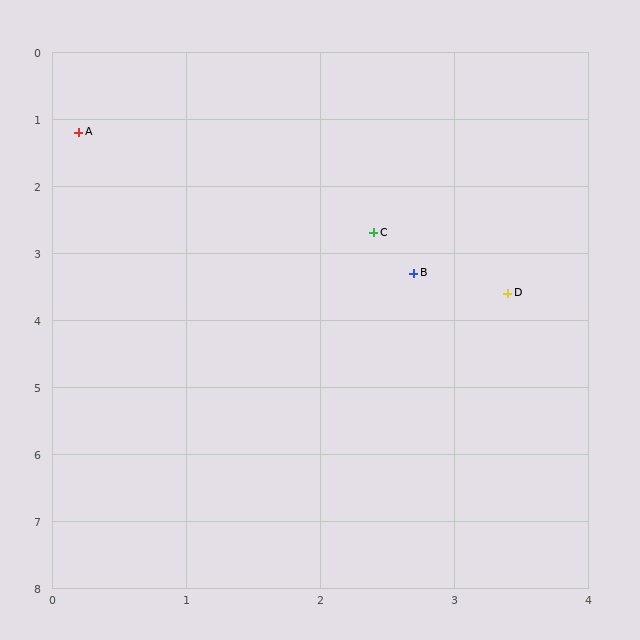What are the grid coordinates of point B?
Point B is at approximately (2.7, 3.3).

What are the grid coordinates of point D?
Point D is at approximately (3.4, 3.6).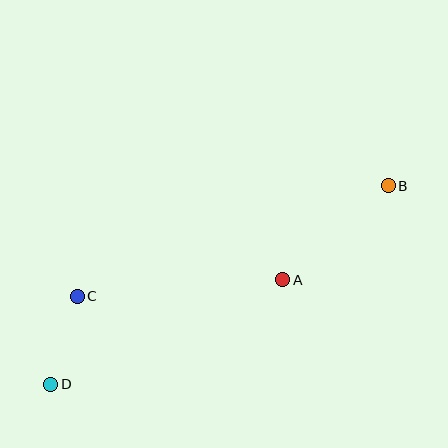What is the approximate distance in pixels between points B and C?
The distance between B and C is approximately 330 pixels.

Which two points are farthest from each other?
Points B and D are farthest from each other.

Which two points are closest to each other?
Points C and D are closest to each other.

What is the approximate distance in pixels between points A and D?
The distance between A and D is approximately 255 pixels.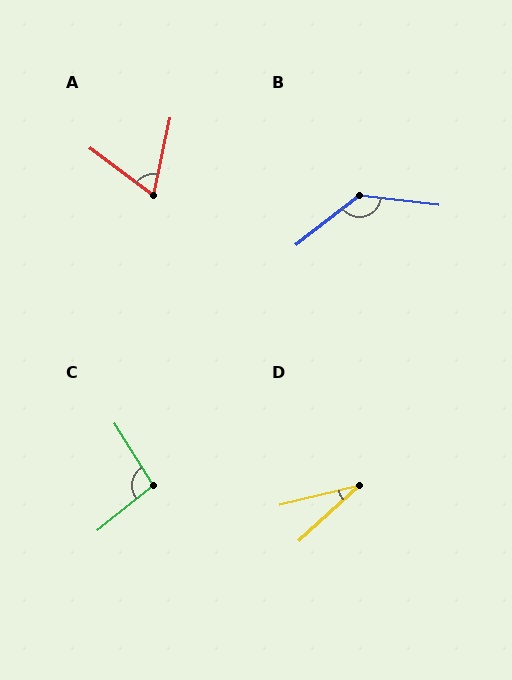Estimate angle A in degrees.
Approximately 65 degrees.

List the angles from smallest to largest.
D (29°), A (65°), C (96°), B (135°).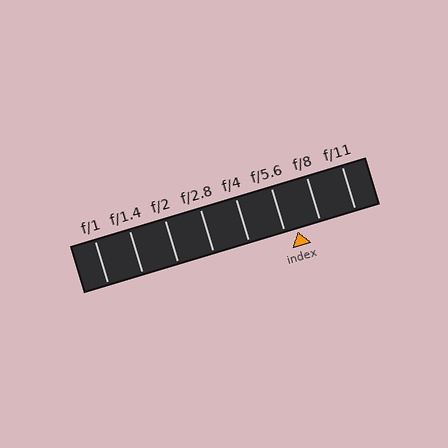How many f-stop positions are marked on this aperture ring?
There are 8 f-stop positions marked.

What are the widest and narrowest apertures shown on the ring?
The widest aperture shown is f/1 and the narrowest is f/11.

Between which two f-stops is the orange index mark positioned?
The index mark is between f/5.6 and f/8.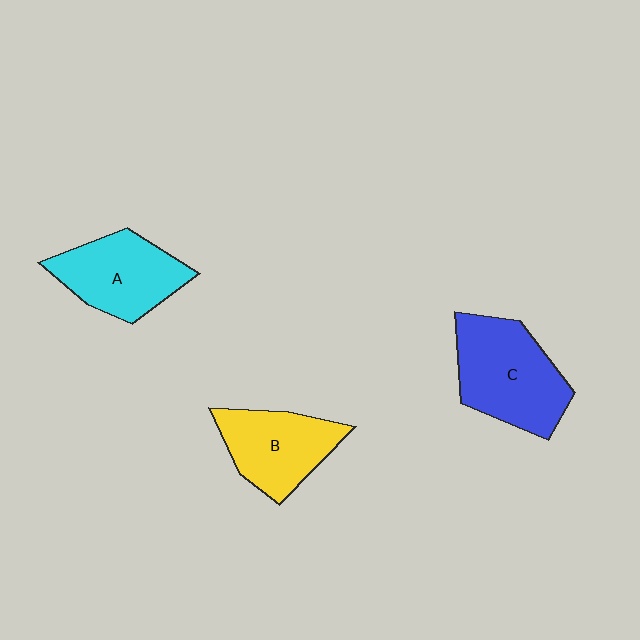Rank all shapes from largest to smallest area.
From largest to smallest: C (blue), A (cyan), B (yellow).